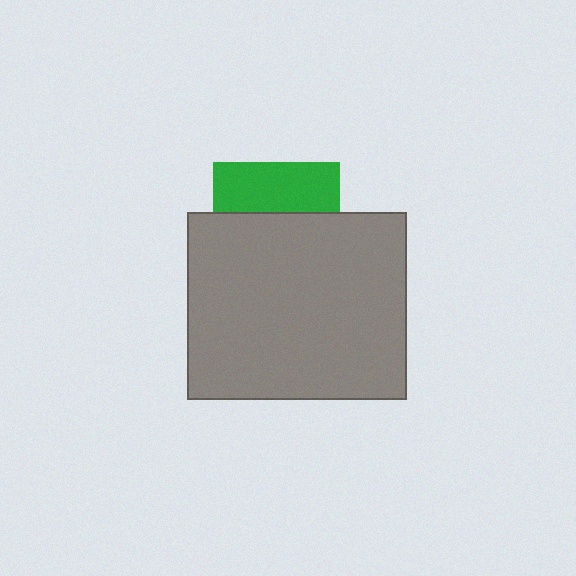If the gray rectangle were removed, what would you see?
You would see the complete green square.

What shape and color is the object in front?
The object in front is a gray rectangle.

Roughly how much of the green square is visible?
A small part of it is visible (roughly 39%).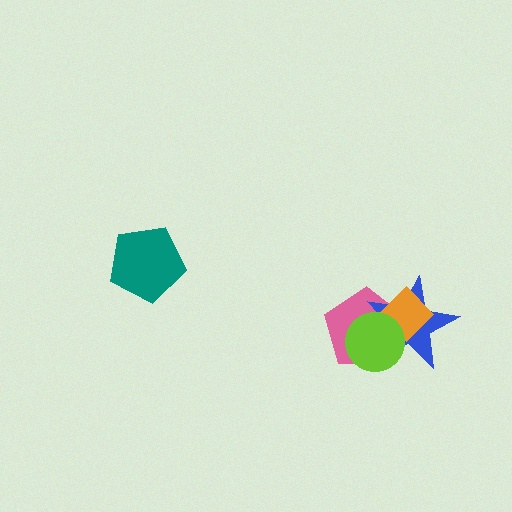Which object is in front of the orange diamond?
The lime circle is in front of the orange diamond.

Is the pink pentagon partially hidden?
Yes, it is partially covered by another shape.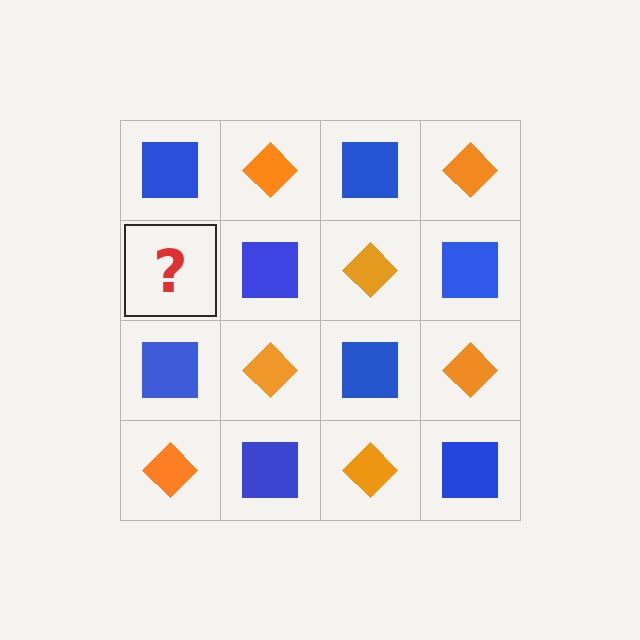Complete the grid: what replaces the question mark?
The question mark should be replaced with an orange diamond.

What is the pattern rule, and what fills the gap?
The rule is that it alternates blue square and orange diamond in a checkerboard pattern. The gap should be filled with an orange diamond.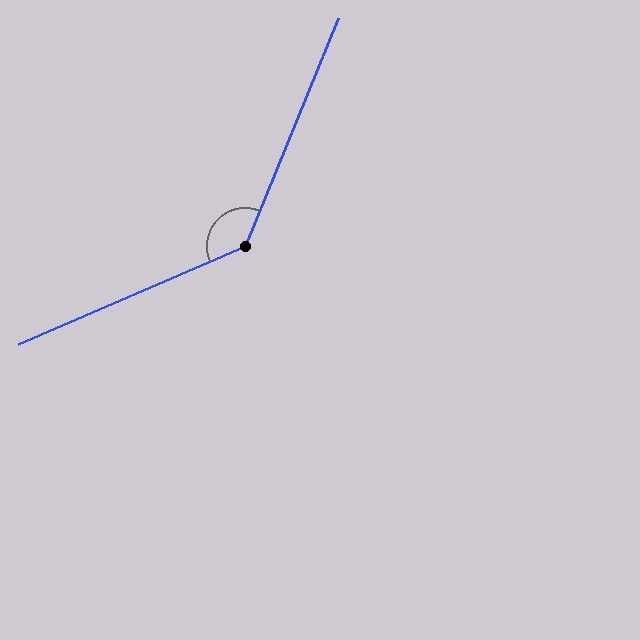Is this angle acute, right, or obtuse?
It is obtuse.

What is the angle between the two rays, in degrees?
Approximately 136 degrees.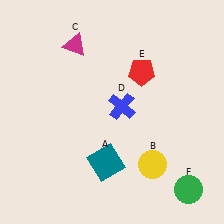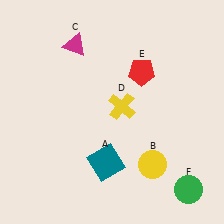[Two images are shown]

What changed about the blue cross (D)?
In Image 1, D is blue. In Image 2, it changed to yellow.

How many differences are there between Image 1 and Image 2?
There is 1 difference between the two images.